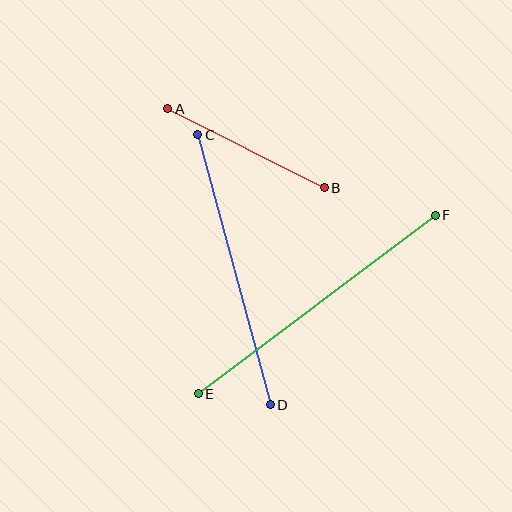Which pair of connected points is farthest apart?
Points E and F are farthest apart.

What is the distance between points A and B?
The distance is approximately 175 pixels.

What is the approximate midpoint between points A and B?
The midpoint is at approximately (246, 148) pixels.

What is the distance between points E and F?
The distance is approximately 297 pixels.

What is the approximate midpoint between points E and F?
The midpoint is at approximately (317, 305) pixels.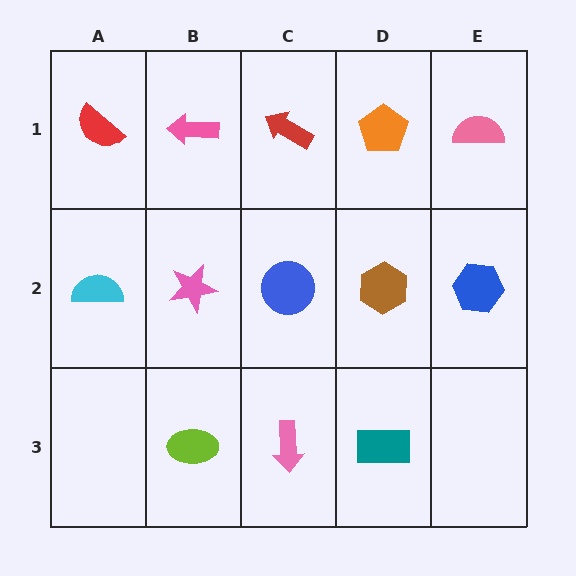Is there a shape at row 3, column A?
No, that cell is empty.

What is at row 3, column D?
A teal rectangle.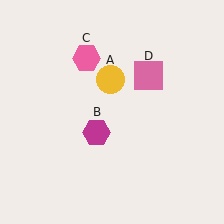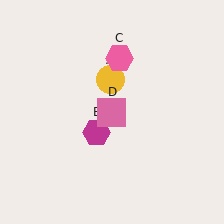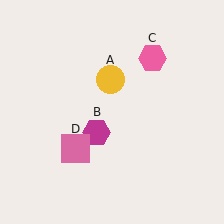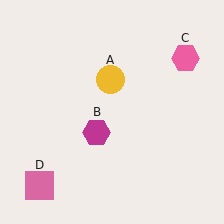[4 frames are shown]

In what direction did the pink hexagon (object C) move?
The pink hexagon (object C) moved right.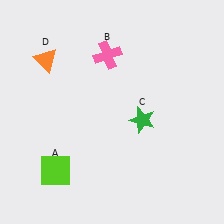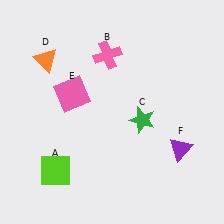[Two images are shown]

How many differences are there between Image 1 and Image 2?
There are 2 differences between the two images.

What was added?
A pink square (E), a purple triangle (F) were added in Image 2.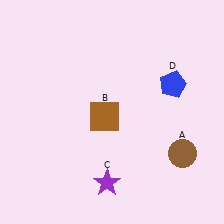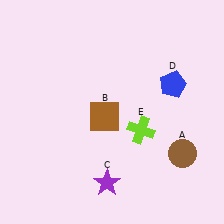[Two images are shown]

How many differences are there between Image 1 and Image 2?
There is 1 difference between the two images.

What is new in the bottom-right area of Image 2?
A lime cross (E) was added in the bottom-right area of Image 2.